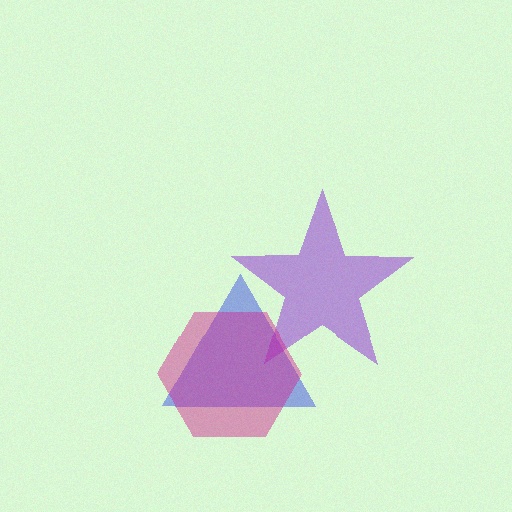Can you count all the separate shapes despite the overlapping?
Yes, there are 3 separate shapes.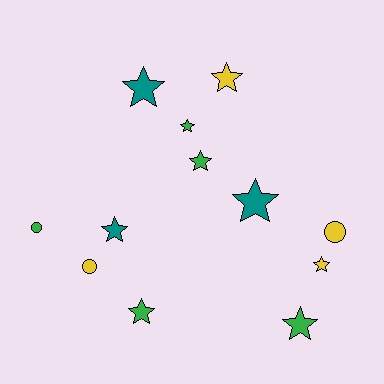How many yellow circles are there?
There are 2 yellow circles.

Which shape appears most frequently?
Star, with 9 objects.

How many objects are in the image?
There are 12 objects.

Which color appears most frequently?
Green, with 5 objects.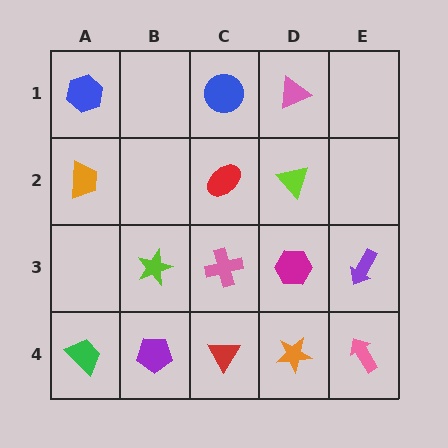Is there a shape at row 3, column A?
No, that cell is empty.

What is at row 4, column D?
An orange star.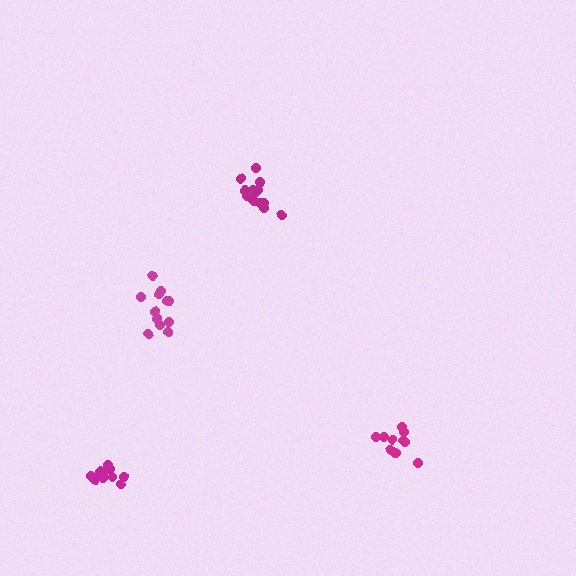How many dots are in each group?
Group 1: 12 dots, Group 2: 12 dots, Group 3: 14 dots, Group 4: 10 dots (48 total).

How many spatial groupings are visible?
There are 4 spatial groupings.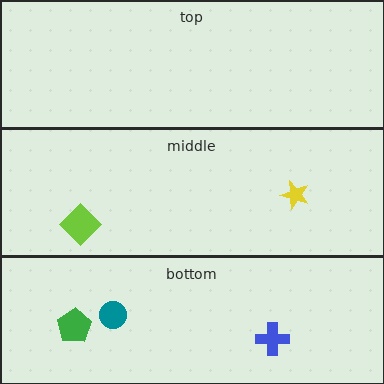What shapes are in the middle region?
The lime diamond, the yellow star.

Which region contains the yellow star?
The middle region.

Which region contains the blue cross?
The bottom region.